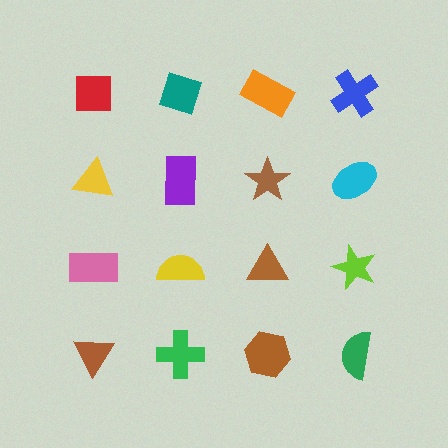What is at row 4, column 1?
A brown triangle.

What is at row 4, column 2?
A green cross.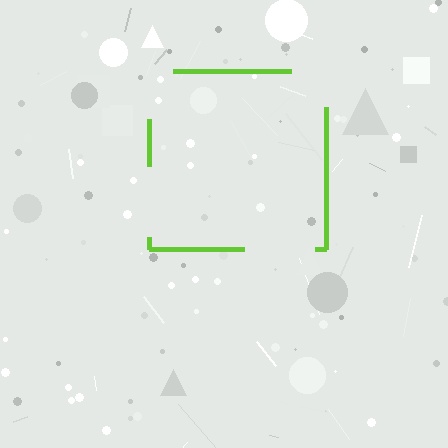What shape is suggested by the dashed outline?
The dashed outline suggests a square.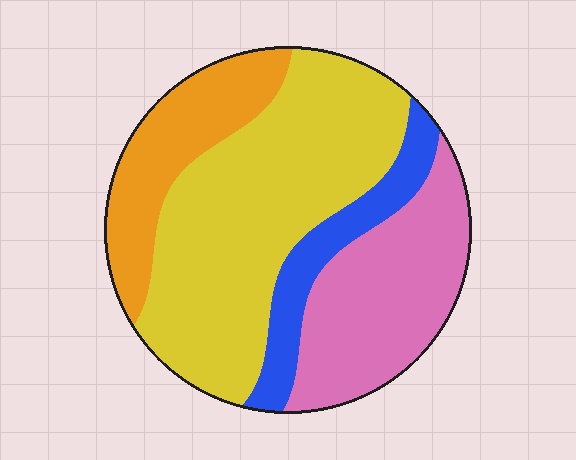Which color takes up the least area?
Blue, at roughly 10%.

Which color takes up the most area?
Yellow, at roughly 45%.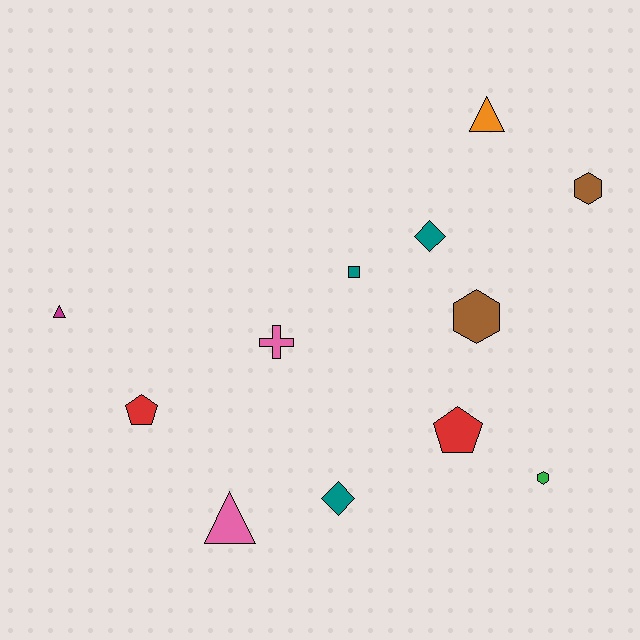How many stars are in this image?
There are no stars.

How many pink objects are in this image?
There are 2 pink objects.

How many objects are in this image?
There are 12 objects.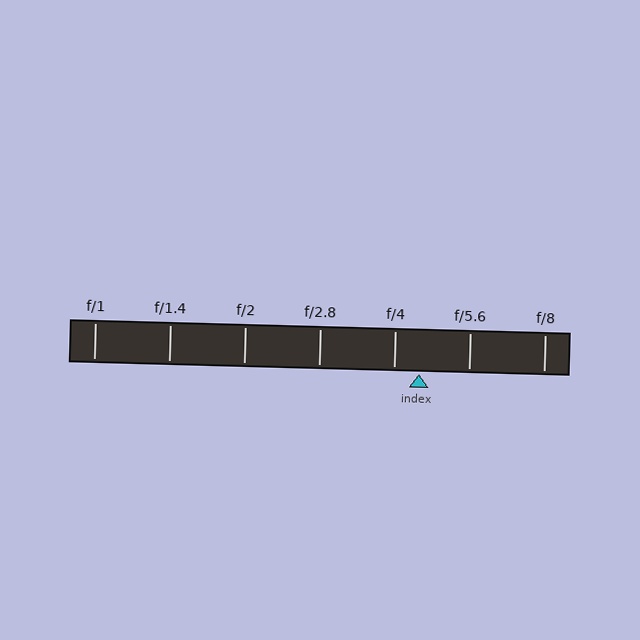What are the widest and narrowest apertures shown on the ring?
The widest aperture shown is f/1 and the narrowest is f/8.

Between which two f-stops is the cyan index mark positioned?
The index mark is between f/4 and f/5.6.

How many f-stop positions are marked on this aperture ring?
There are 7 f-stop positions marked.